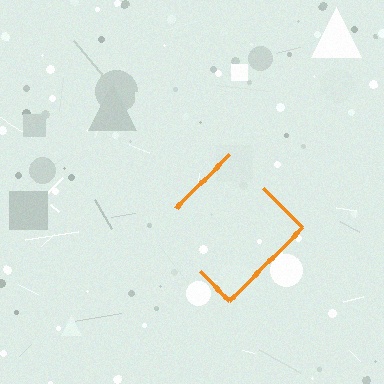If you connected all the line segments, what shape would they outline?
They would outline a diamond.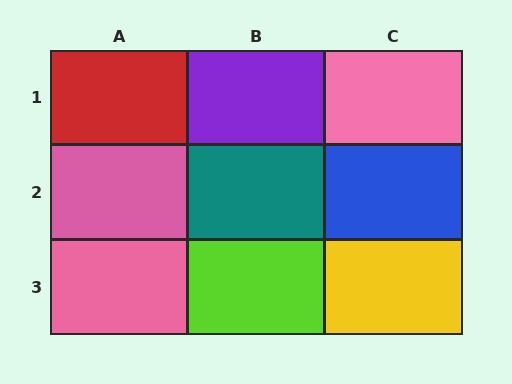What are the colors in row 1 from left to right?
Red, purple, pink.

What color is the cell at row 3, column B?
Lime.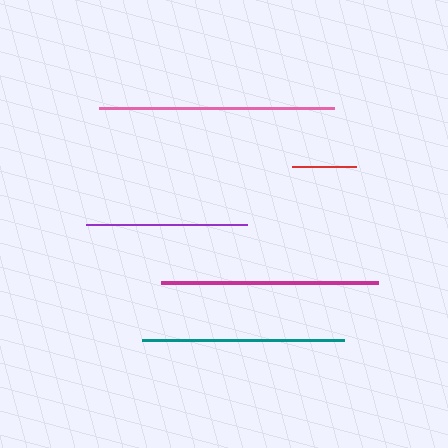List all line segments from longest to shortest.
From longest to shortest: pink, magenta, teal, purple, red.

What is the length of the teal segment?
The teal segment is approximately 202 pixels long.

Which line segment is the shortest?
The red line is the shortest at approximately 64 pixels.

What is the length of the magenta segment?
The magenta segment is approximately 217 pixels long.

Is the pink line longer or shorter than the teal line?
The pink line is longer than the teal line.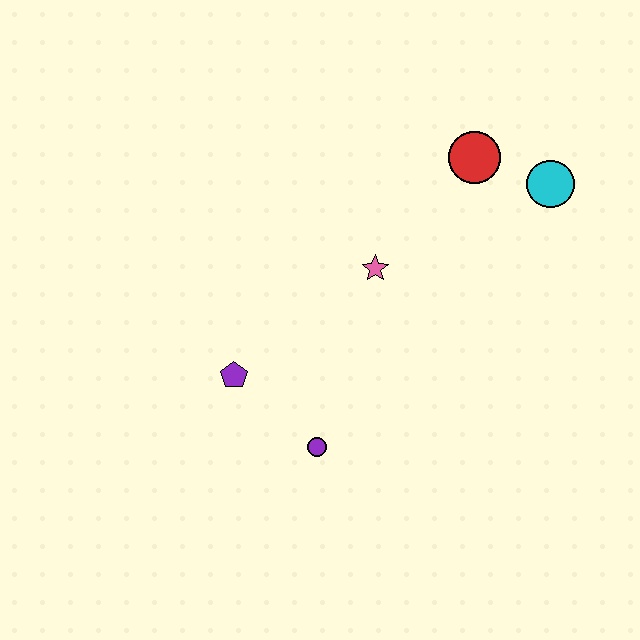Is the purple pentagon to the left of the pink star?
Yes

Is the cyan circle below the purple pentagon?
No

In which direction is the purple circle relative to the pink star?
The purple circle is below the pink star.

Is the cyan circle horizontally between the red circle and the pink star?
No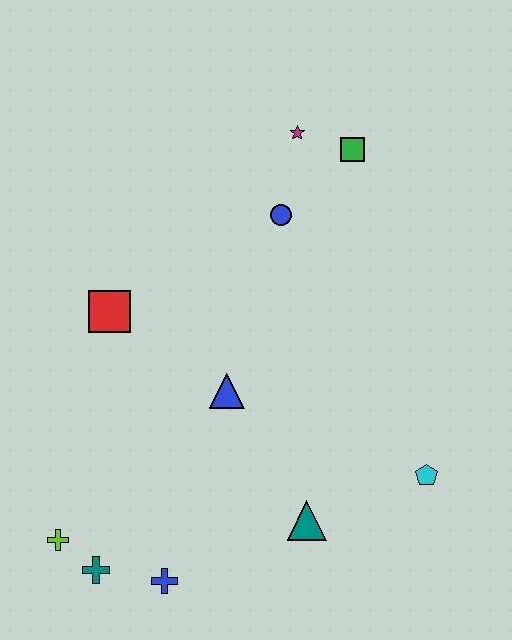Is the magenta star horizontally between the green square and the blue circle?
Yes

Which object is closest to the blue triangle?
The red square is closest to the blue triangle.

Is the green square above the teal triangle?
Yes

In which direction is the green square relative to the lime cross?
The green square is above the lime cross.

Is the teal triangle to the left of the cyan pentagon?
Yes